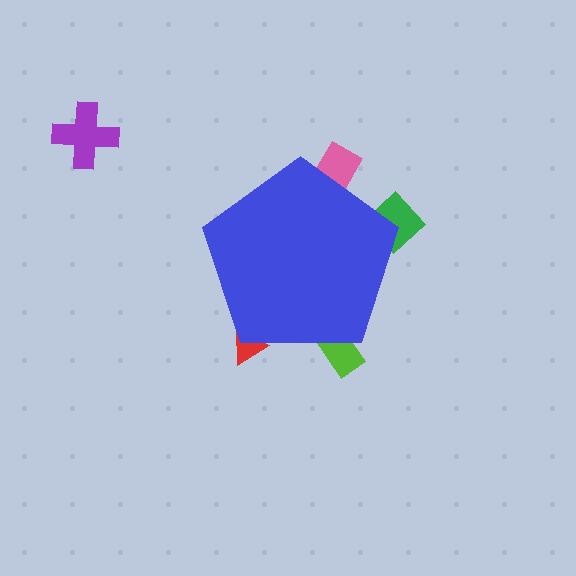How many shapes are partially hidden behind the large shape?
4 shapes are partially hidden.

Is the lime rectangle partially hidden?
Yes, the lime rectangle is partially hidden behind the blue pentagon.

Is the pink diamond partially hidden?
Yes, the pink diamond is partially hidden behind the blue pentagon.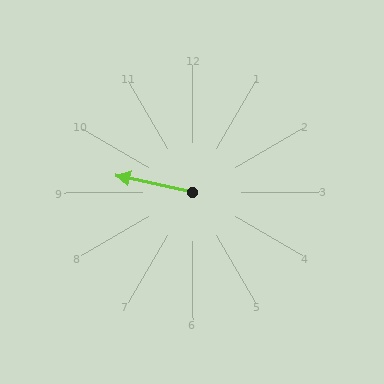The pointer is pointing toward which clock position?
Roughly 9 o'clock.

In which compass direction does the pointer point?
West.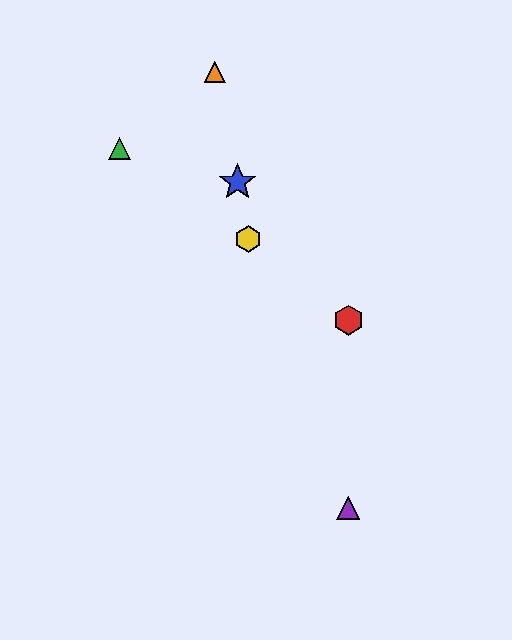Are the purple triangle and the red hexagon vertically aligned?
Yes, both are at x≈348.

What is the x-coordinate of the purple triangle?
The purple triangle is at x≈348.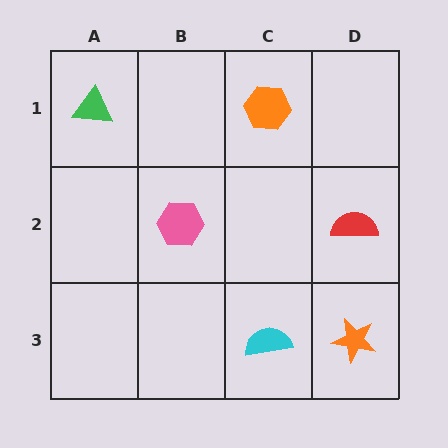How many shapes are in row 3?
2 shapes.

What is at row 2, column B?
A pink hexagon.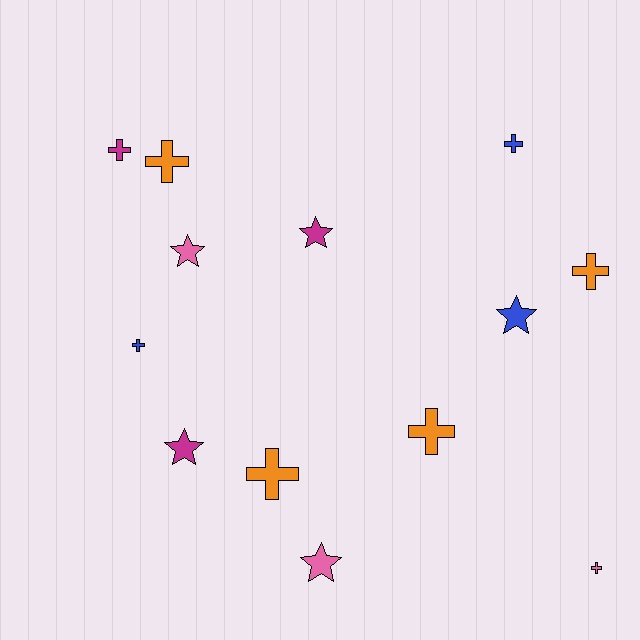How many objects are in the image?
There are 13 objects.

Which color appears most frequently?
Orange, with 4 objects.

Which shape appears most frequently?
Cross, with 8 objects.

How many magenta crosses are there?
There is 1 magenta cross.